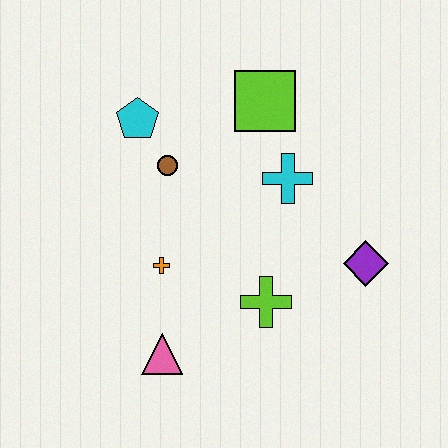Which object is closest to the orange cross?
The pink triangle is closest to the orange cross.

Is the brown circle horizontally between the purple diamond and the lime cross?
No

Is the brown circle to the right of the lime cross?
No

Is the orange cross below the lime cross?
No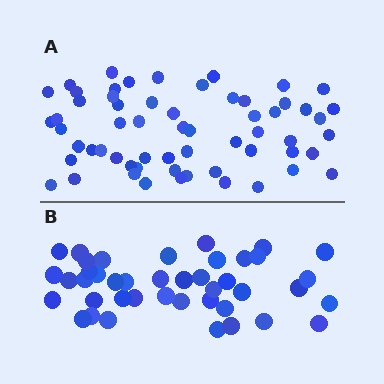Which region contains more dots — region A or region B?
Region A (the top region) has more dots.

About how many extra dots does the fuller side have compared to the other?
Region A has approximately 20 more dots than region B.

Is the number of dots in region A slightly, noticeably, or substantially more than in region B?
Region A has noticeably more, but not dramatically so. The ratio is roughly 1.4 to 1.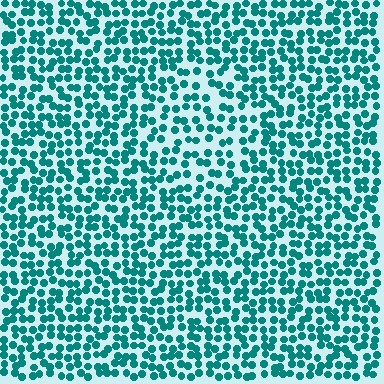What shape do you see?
I see a diamond.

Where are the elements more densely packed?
The elements are more densely packed outside the diamond boundary.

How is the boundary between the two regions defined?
The boundary is defined by a change in element density (approximately 1.5x ratio). All elements are the same color, size, and shape.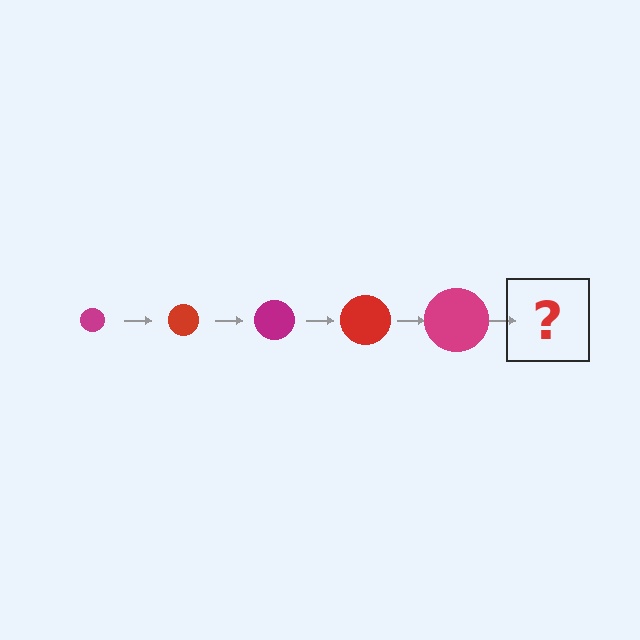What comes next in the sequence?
The next element should be a red circle, larger than the previous one.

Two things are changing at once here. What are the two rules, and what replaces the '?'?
The two rules are that the circle grows larger each step and the color cycles through magenta and red. The '?' should be a red circle, larger than the previous one.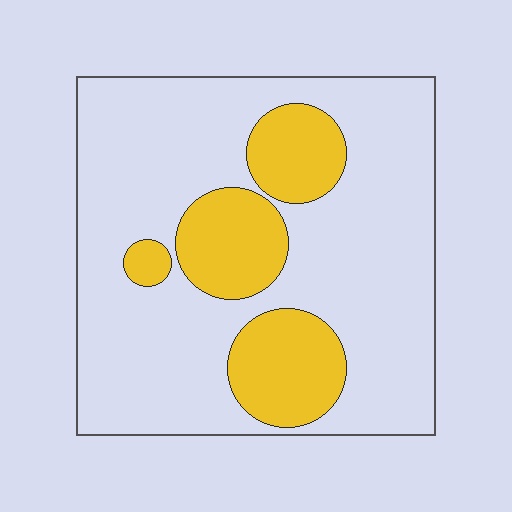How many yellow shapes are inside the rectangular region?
4.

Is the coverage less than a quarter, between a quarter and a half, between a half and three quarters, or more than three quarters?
Less than a quarter.